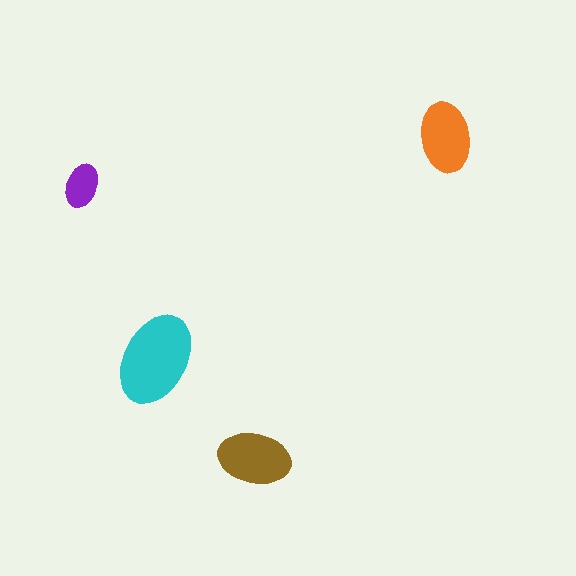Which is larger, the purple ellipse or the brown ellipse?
The brown one.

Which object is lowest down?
The brown ellipse is bottommost.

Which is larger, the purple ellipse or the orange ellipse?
The orange one.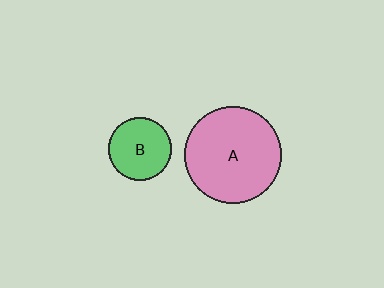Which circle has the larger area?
Circle A (pink).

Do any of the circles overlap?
No, none of the circles overlap.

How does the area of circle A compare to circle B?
Approximately 2.3 times.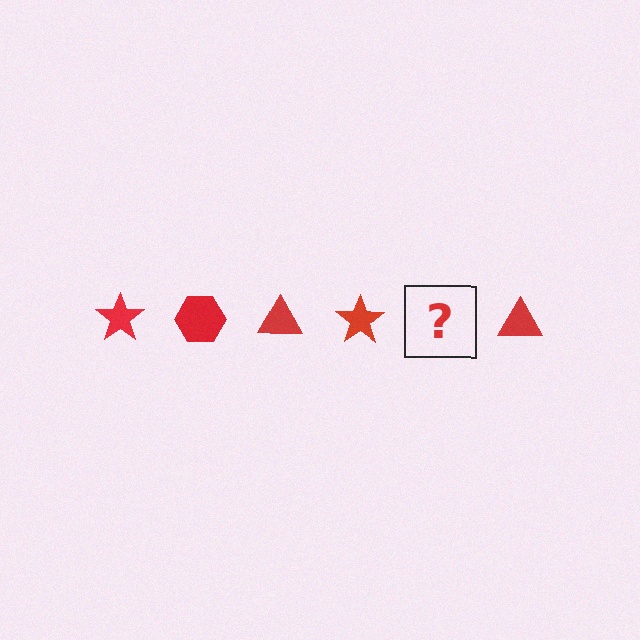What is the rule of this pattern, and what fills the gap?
The rule is that the pattern cycles through star, hexagon, triangle shapes in red. The gap should be filled with a red hexagon.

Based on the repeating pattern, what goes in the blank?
The blank should be a red hexagon.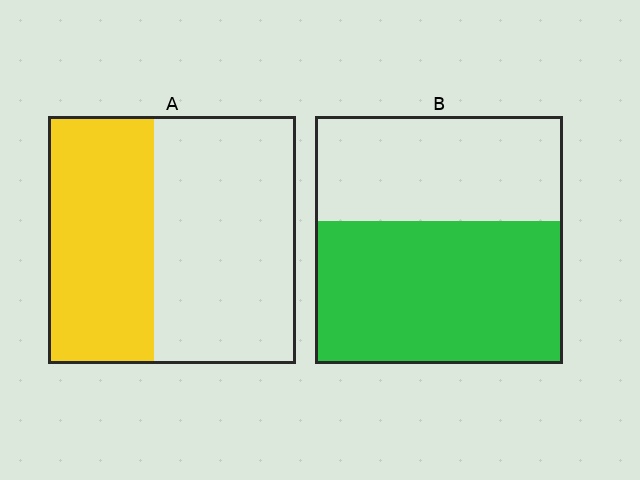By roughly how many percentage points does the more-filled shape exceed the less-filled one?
By roughly 15 percentage points (B over A).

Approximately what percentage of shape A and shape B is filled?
A is approximately 45% and B is approximately 60%.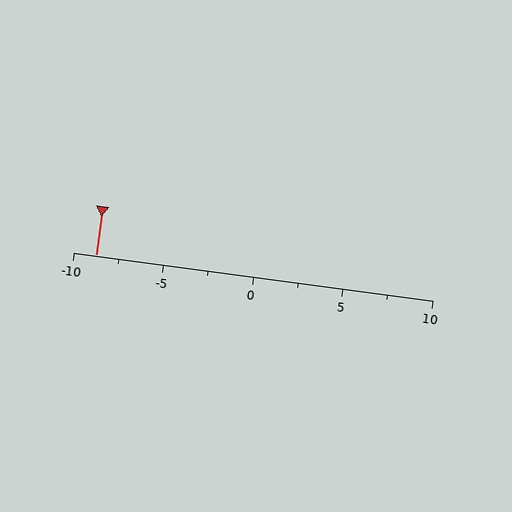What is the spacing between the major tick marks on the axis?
The major ticks are spaced 5 apart.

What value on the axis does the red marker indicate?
The marker indicates approximately -8.8.